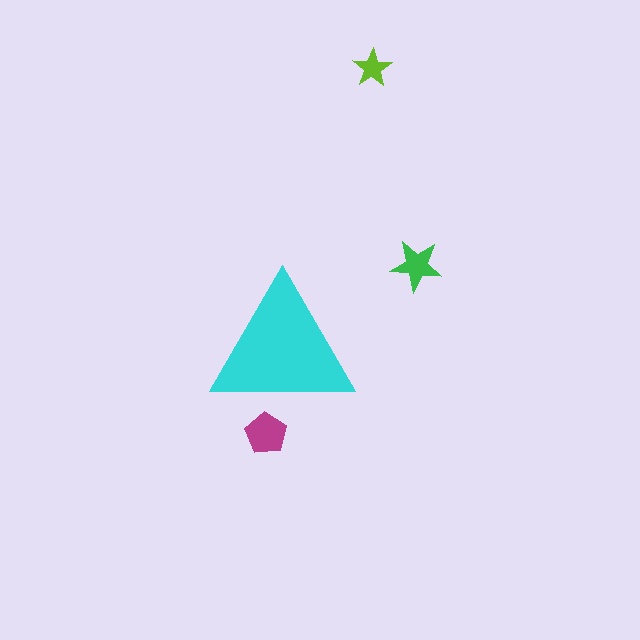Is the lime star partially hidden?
No, the lime star is fully visible.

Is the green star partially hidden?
No, the green star is fully visible.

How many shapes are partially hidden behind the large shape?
1 shape is partially hidden.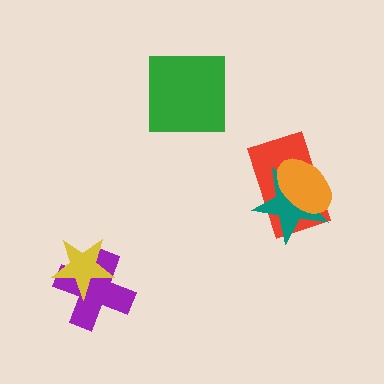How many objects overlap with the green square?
0 objects overlap with the green square.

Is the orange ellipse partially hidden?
No, no other shape covers it.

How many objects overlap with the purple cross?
1 object overlaps with the purple cross.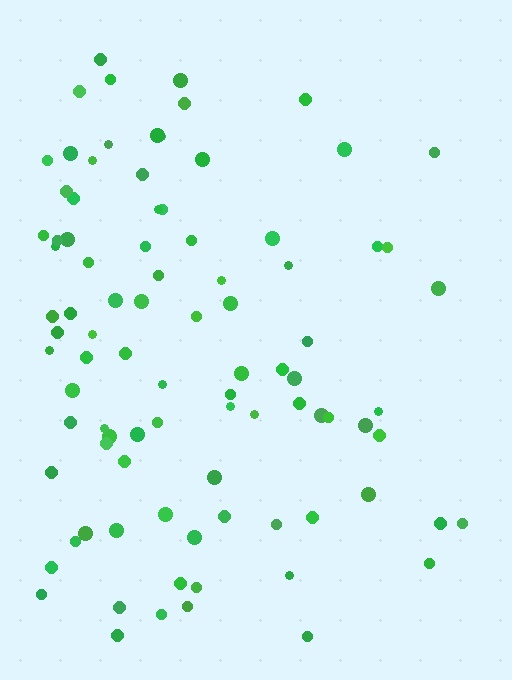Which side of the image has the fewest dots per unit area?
The right.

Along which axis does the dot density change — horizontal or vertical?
Horizontal.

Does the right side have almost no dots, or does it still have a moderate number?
Still a moderate number, just noticeably fewer than the left.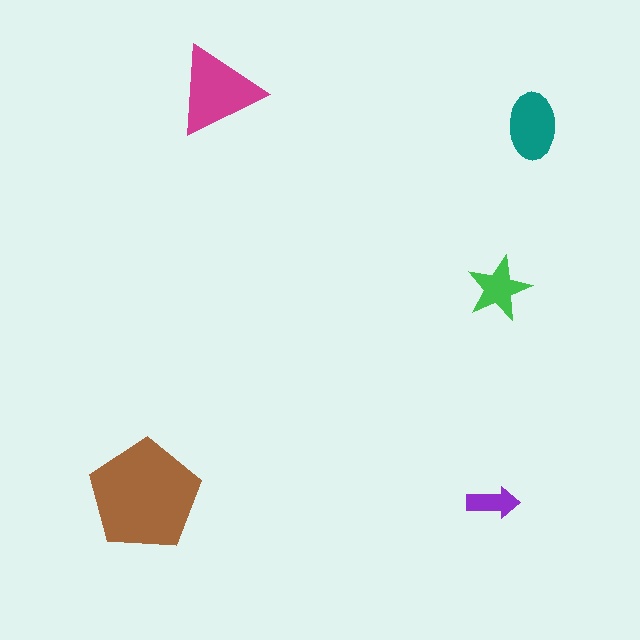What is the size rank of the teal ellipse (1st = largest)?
3rd.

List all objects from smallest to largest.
The purple arrow, the green star, the teal ellipse, the magenta triangle, the brown pentagon.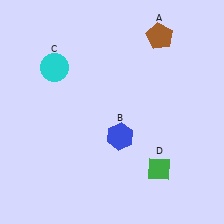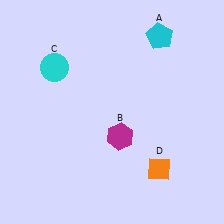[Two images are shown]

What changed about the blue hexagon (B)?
In Image 1, B is blue. In Image 2, it changed to magenta.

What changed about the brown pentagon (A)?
In Image 1, A is brown. In Image 2, it changed to cyan.